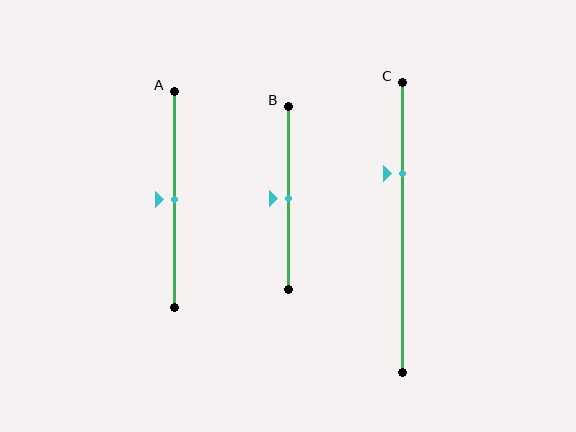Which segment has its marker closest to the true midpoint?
Segment A has its marker closest to the true midpoint.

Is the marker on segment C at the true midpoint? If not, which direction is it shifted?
No, the marker on segment C is shifted upward by about 19% of the segment length.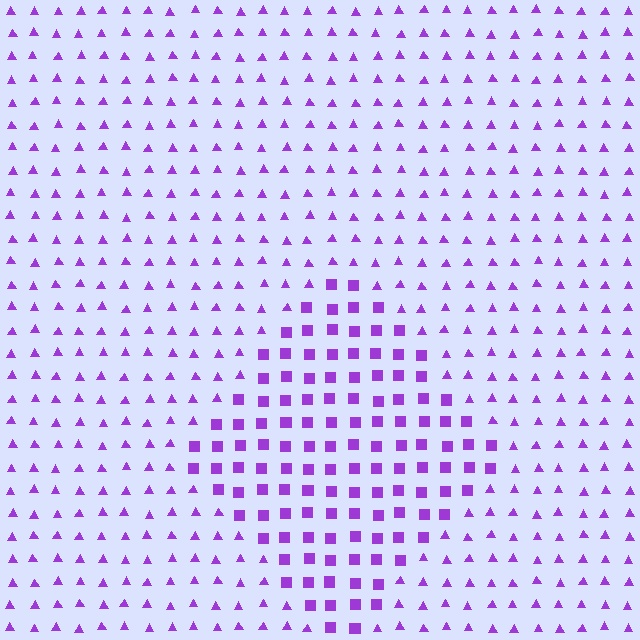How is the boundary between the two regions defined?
The boundary is defined by a change in element shape: squares inside vs. triangles outside. All elements share the same color and spacing.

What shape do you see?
I see a diamond.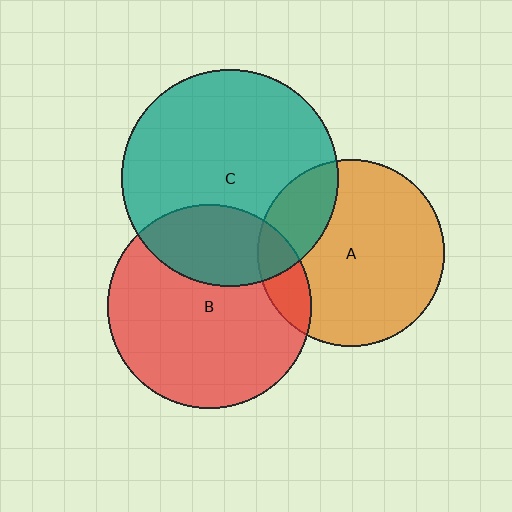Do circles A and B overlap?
Yes.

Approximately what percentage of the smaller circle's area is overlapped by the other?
Approximately 15%.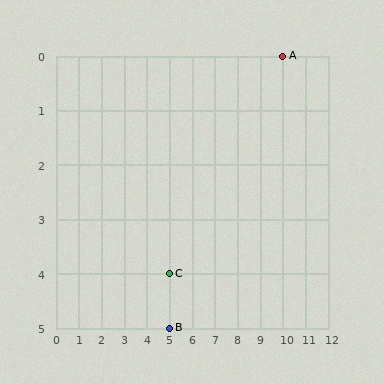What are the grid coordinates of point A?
Point A is at grid coordinates (10, 0).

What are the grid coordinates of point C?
Point C is at grid coordinates (5, 4).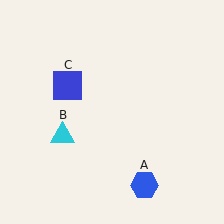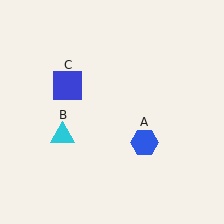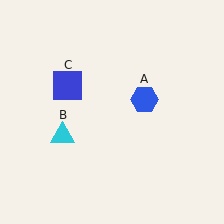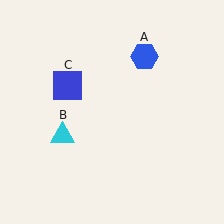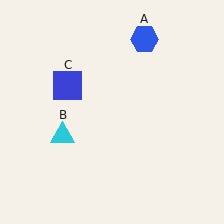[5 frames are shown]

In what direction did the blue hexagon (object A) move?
The blue hexagon (object A) moved up.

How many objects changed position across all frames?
1 object changed position: blue hexagon (object A).